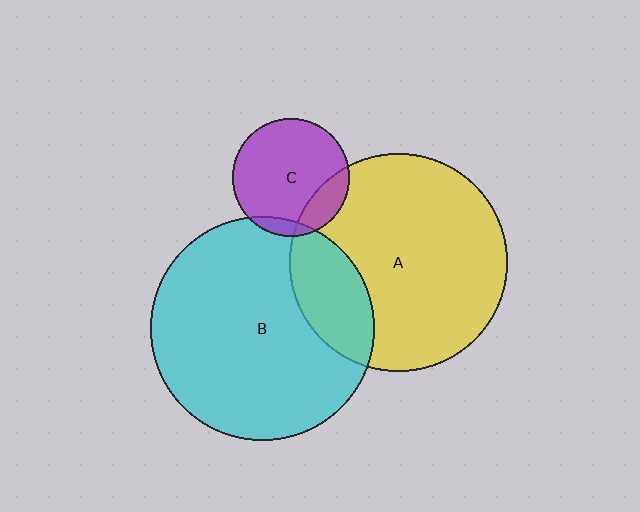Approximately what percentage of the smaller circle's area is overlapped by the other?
Approximately 20%.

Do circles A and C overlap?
Yes.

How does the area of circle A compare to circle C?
Approximately 3.4 times.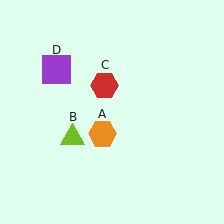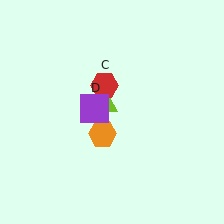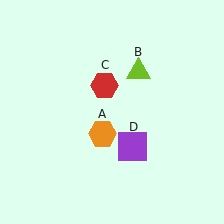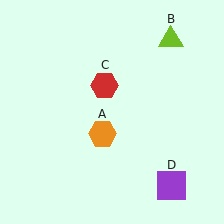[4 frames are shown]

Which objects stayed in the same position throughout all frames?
Orange hexagon (object A) and red hexagon (object C) remained stationary.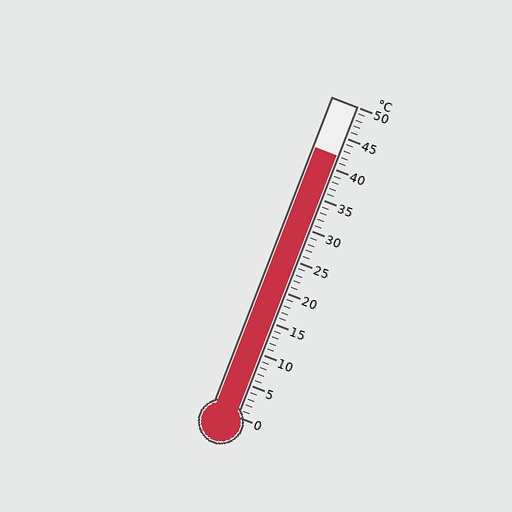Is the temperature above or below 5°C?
The temperature is above 5°C.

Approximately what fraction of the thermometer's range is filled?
The thermometer is filled to approximately 85% of its range.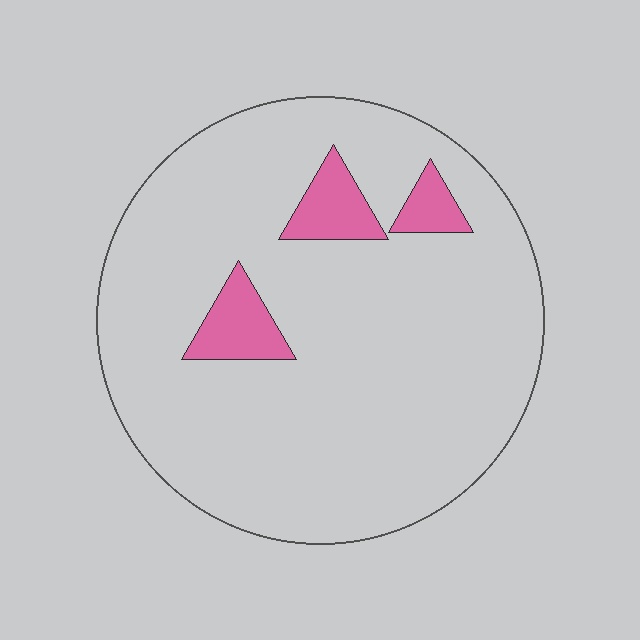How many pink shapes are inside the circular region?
3.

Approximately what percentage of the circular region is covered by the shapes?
Approximately 10%.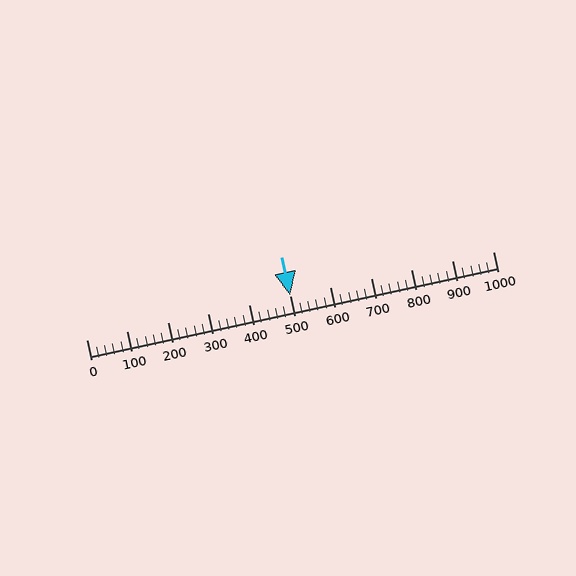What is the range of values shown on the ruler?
The ruler shows values from 0 to 1000.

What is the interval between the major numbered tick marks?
The major tick marks are spaced 100 units apart.